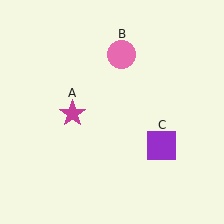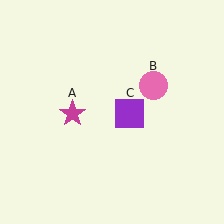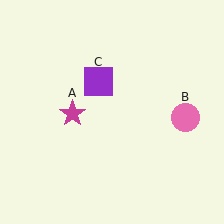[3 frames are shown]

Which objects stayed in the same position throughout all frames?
Magenta star (object A) remained stationary.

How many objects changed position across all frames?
2 objects changed position: pink circle (object B), purple square (object C).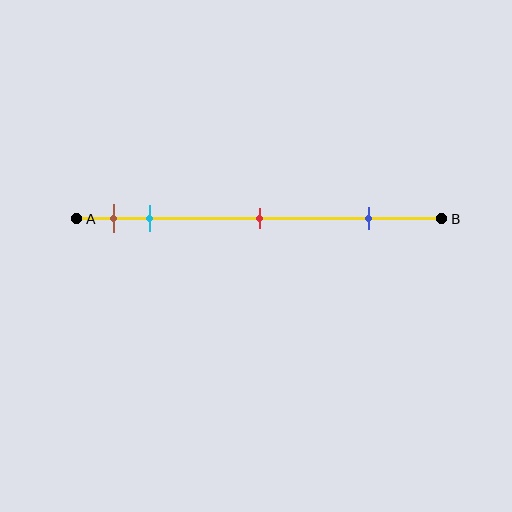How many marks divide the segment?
There are 4 marks dividing the segment.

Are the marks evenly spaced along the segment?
No, the marks are not evenly spaced.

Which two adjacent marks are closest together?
The brown and cyan marks are the closest adjacent pair.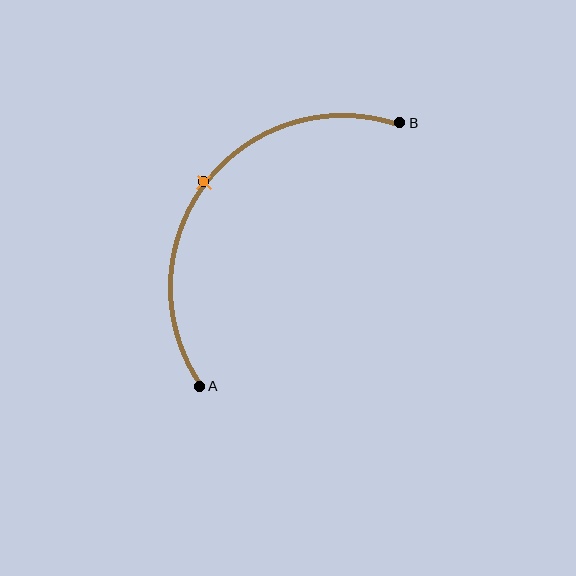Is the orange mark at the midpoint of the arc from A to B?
Yes. The orange mark lies on the arc at equal arc-length from both A and B — it is the arc midpoint.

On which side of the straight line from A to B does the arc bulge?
The arc bulges above and to the left of the straight line connecting A and B.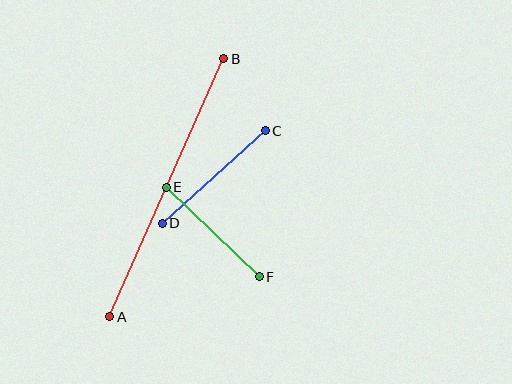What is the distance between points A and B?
The distance is approximately 282 pixels.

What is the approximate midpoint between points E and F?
The midpoint is at approximately (213, 232) pixels.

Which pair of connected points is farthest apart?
Points A and B are farthest apart.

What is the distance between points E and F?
The distance is approximately 129 pixels.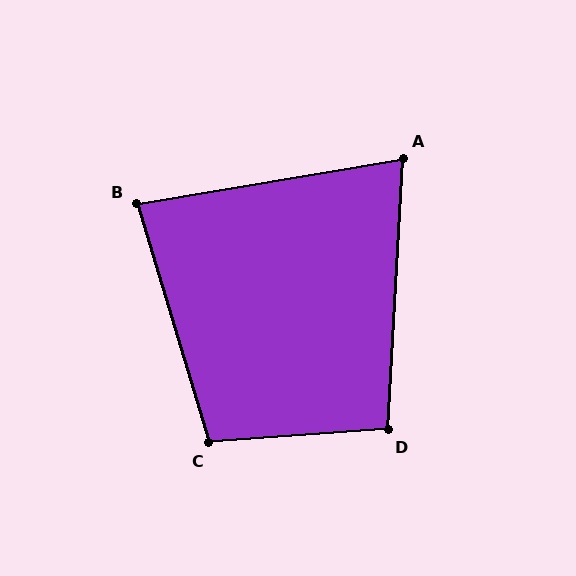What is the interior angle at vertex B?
Approximately 83 degrees (acute).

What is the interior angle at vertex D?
Approximately 97 degrees (obtuse).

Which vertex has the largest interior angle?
C, at approximately 103 degrees.